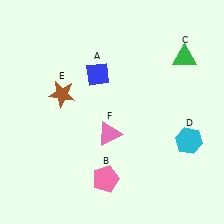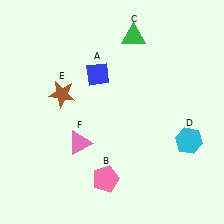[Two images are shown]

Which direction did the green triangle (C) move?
The green triangle (C) moved left.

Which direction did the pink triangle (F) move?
The pink triangle (F) moved left.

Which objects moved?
The objects that moved are: the green triangle (C), the pink triangle (F).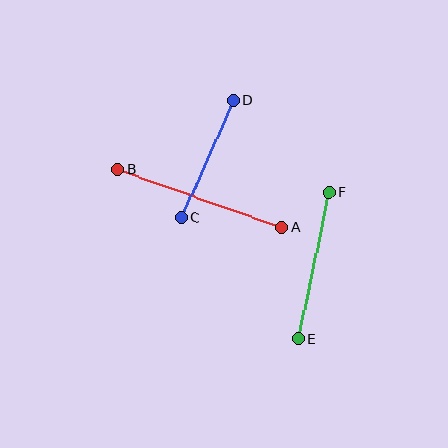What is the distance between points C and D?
The distance is approximately 128 pixels.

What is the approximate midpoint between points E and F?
The midpoint is at approximately (313, 265) pixels.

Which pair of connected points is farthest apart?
Points A and B are farthest apart.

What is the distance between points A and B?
The distance is approximately 174 pixels.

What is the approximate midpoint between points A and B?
The midpoint is at approximately (200, 198) pixels.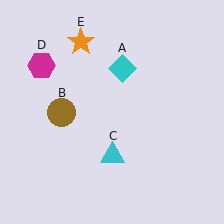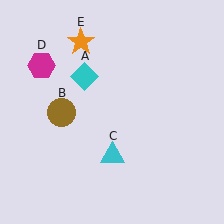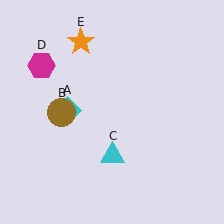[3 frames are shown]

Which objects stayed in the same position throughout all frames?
Brown circle (object B) and cyan triangle (object C) and magenta hexagon (object D) and orange star (object E) remained stationary.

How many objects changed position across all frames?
1 object changed position: cyan diamond (object A).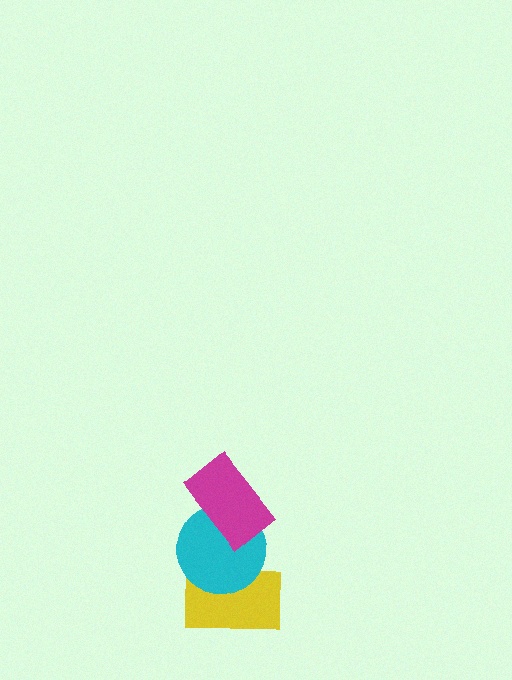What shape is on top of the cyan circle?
The magenta rectangle is on top of the cyan circle.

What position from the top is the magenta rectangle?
The magenta rectangle is 1st from the top.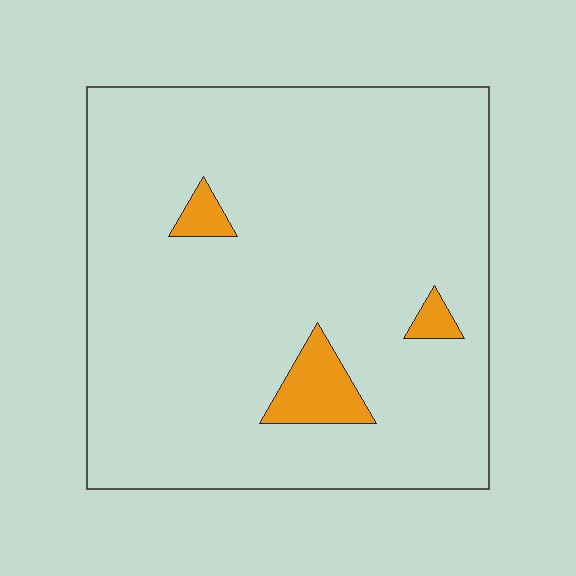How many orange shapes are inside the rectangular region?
3.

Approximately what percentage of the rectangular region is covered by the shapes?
Approximately 5%.